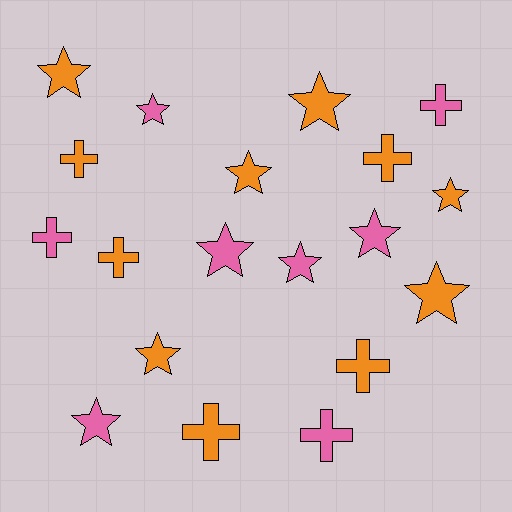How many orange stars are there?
There are 6 orange stars.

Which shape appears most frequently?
Star, with 11 objects.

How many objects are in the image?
There are 19 objects.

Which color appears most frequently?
Orange, with 11 objects.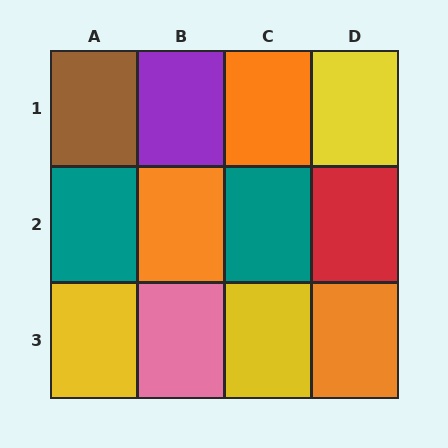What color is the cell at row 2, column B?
Orange.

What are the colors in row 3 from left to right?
Yellow, pink, yellow, orange.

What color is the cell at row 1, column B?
Purple.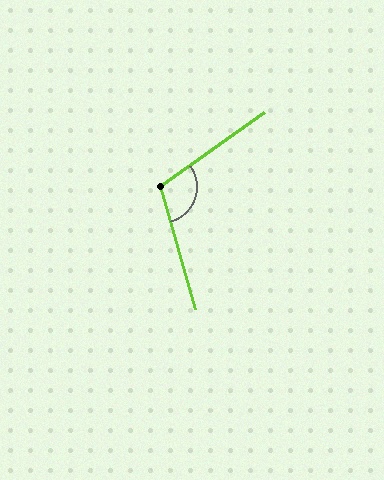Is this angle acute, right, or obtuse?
It is obtuse.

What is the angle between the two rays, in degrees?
Approximately 110 degrees.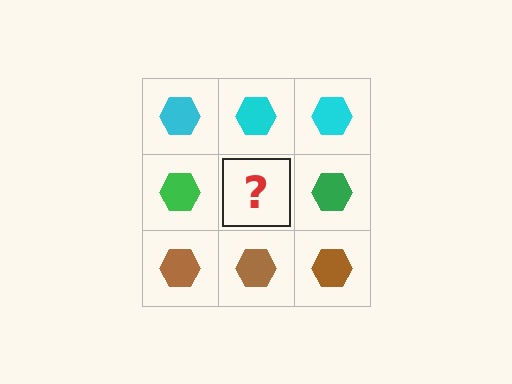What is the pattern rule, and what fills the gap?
The rule is that each row has a consistent color. The gap should be filled with a green hexagon.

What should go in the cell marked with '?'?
The missing cell should contain a green hexagon.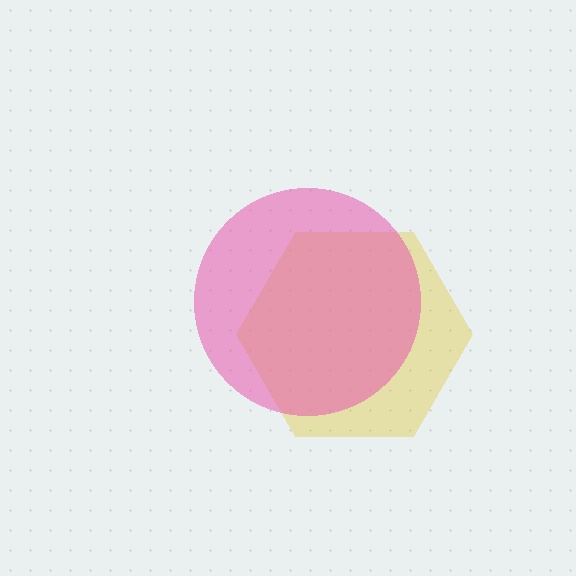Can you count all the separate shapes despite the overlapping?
Yes, there are 2 separate shapes.